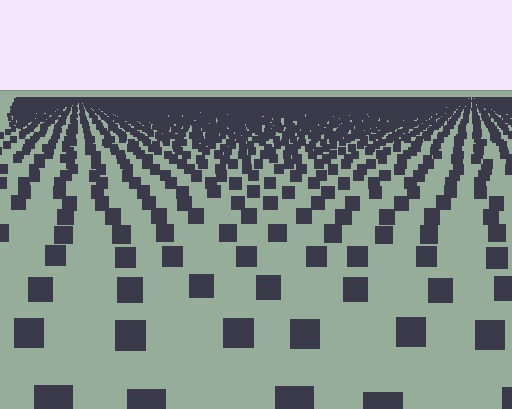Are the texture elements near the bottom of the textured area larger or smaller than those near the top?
Larger. Near the bottom, elements are closer to the viewer and appear at a bigger on-screen size.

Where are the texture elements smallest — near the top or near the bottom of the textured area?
Near the top.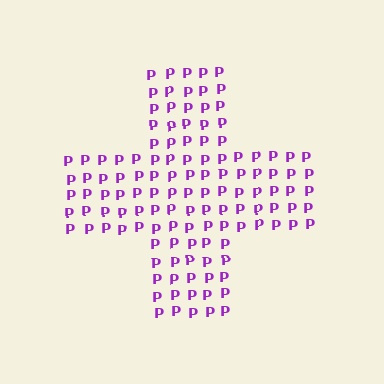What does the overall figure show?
The overall figure shows a cross.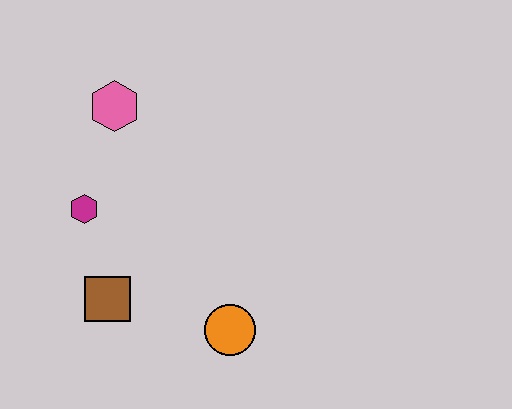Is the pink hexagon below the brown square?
No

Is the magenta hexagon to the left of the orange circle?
Yes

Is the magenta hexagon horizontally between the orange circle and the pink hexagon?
No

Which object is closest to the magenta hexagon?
The brown square is closest to the magenta hexagon.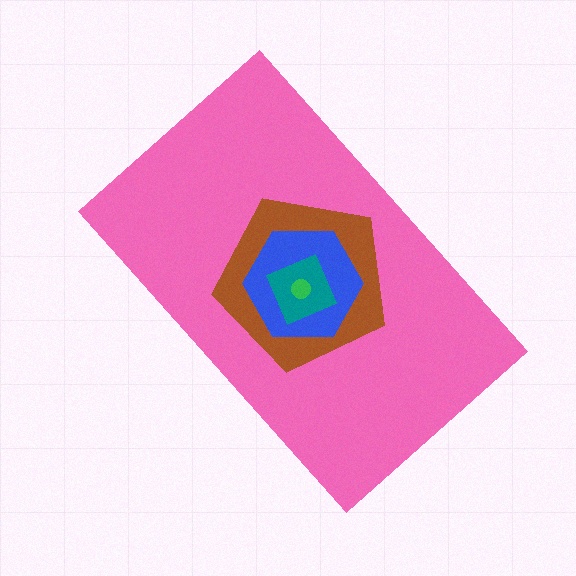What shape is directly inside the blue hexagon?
The teal diamond.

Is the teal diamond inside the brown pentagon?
Yes.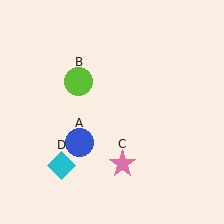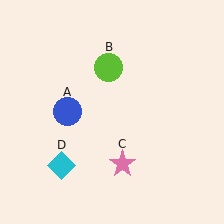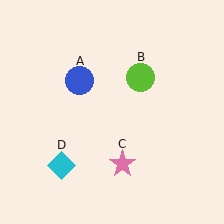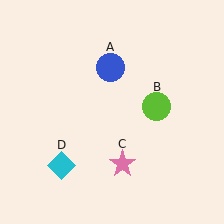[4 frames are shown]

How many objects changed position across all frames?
2 objects changed position: blue circle (object A), lime circle (object B).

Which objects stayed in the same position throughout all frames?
Pink star (object C) and cyan diamond (object D) remained stationary.